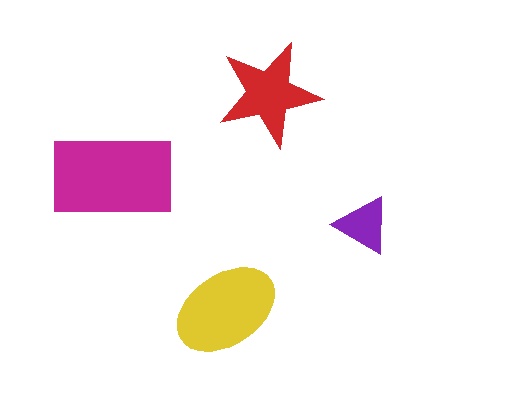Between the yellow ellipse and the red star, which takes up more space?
The yellow ellipse.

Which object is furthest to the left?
The magenta rectangle is leftmost.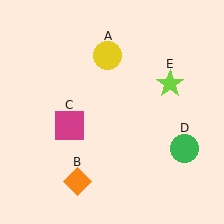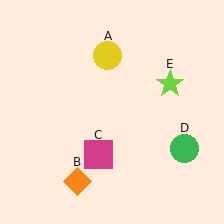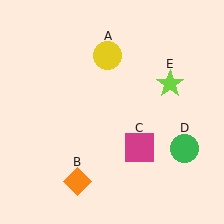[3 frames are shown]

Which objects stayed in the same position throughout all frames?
Yellow circle (object A) and orange diamond (object B) and green circle (object D) and lime star (object E) remained stationary.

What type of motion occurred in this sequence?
The magenta square (object C) rotated counterclockwise around the center of the scene.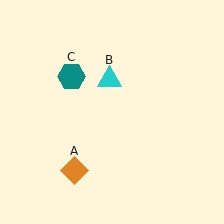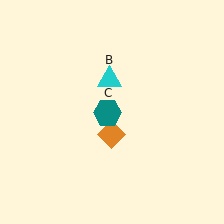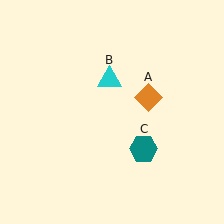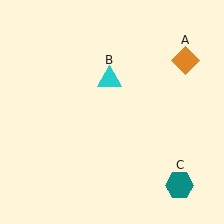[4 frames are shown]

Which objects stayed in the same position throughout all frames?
Cyan triangle (object B) remained stationary.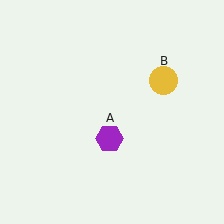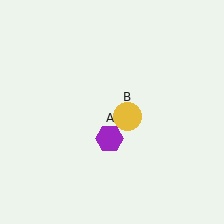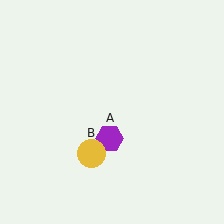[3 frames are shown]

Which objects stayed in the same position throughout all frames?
Purple hexagon (object A) remained stationary.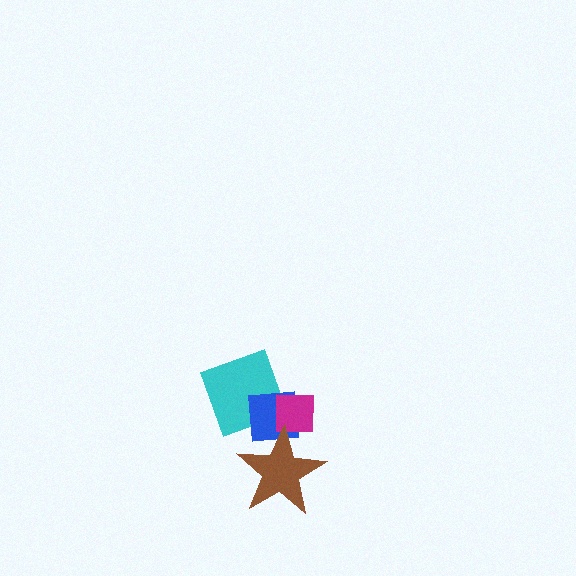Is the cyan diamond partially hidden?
Yes, it is partially covered by another shape.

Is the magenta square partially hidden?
Yes, it is partially covered by another shape.